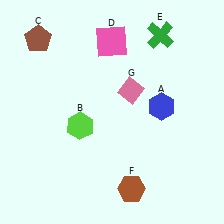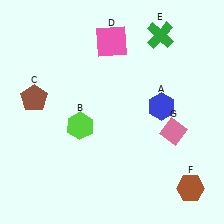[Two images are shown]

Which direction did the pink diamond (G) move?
The pink diamond (G) moved right.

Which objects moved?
The objects that moved are: the brown pentagon (C), the brown hexagon (F), the pink diamond (G).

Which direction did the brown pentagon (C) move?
The brown pentagon (C) moved down.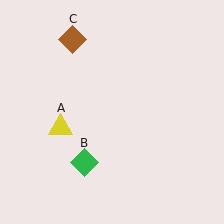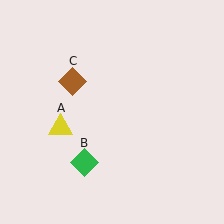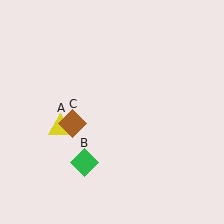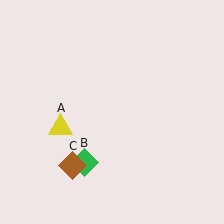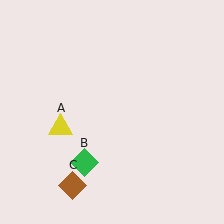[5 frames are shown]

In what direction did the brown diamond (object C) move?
The brown diamond (object C) moved down.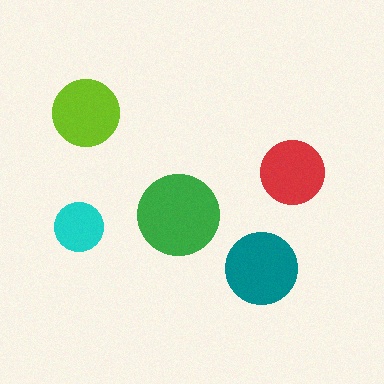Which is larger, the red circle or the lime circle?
The lime one.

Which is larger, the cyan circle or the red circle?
The red one.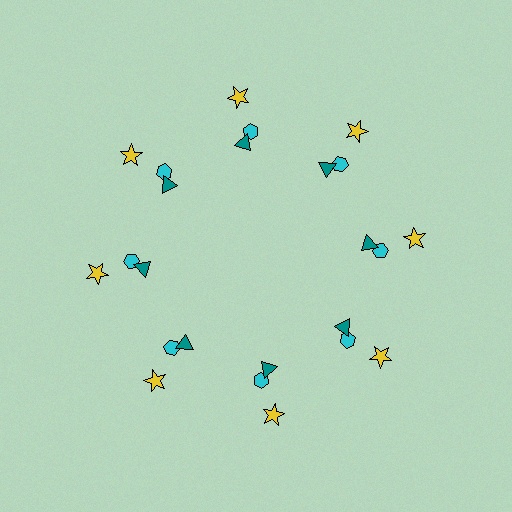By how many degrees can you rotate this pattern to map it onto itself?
The pattern maps onto itself every 45 degrees of rotation.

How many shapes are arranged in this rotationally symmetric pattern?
There are 24 shapes, arranged in 8 groups of 3.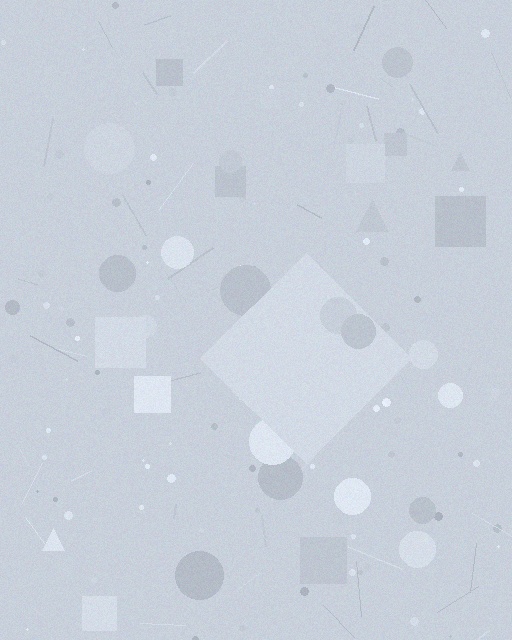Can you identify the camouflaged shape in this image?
The camouflaged shape is a diamond.